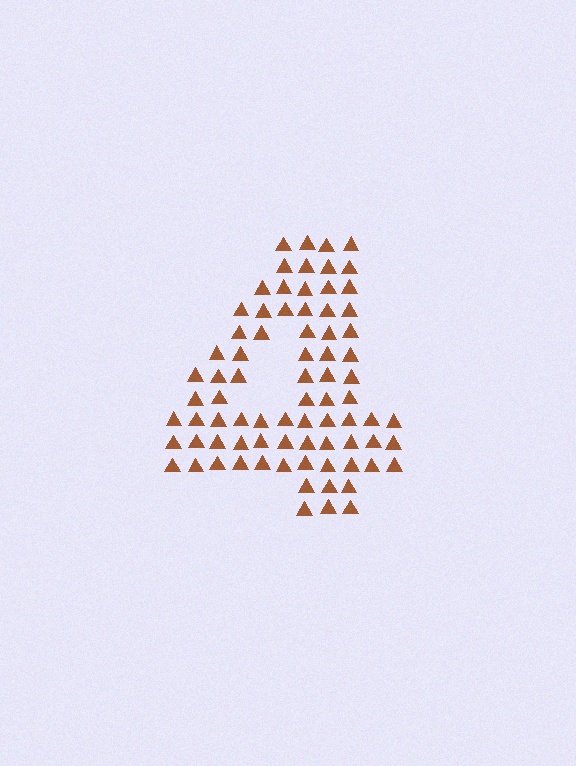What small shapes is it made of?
It is made of small triangles.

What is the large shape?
The large shape is the digit 4.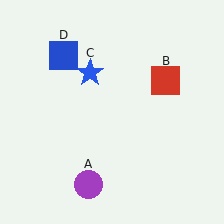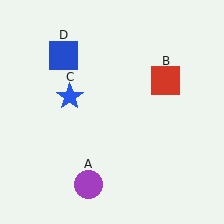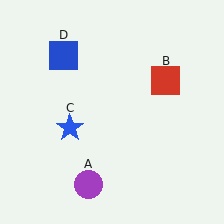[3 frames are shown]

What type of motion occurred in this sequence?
The blue star (object C) rotated counterclockwise around the center of the scene.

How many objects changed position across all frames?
1 object changed position: blue star (object C).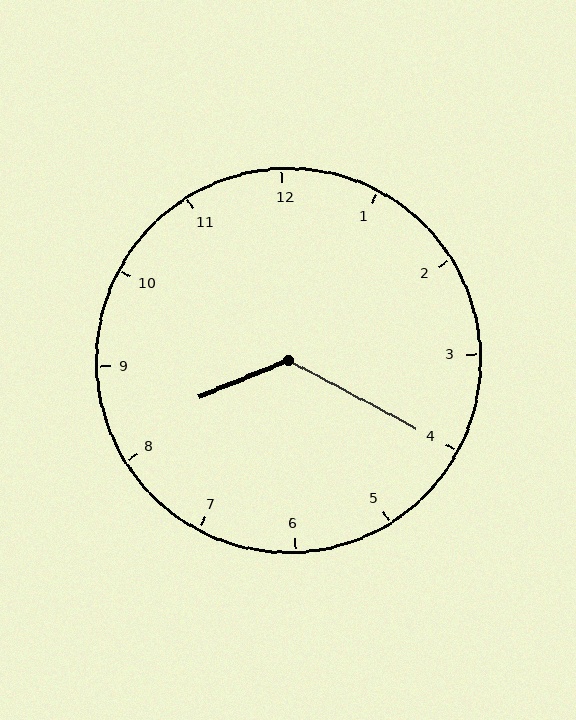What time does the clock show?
8:20.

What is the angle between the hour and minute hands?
Approximately 130 degrees.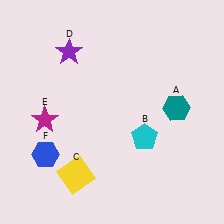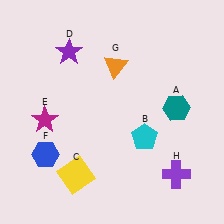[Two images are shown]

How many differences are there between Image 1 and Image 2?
There are 2 differences between the two images.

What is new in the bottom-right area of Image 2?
A purple cross (H) was added in the bottom-right area of Image 2.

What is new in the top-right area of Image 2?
An orange triangle (G) was added in the top-right area of Image 2.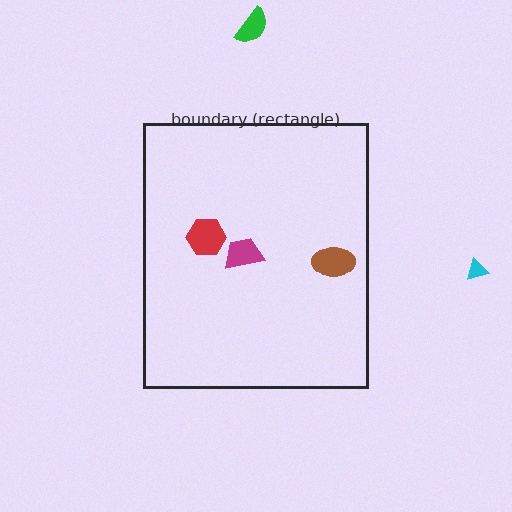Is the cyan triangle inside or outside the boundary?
Outside.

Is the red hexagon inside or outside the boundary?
Inside.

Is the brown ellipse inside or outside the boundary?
Inside.